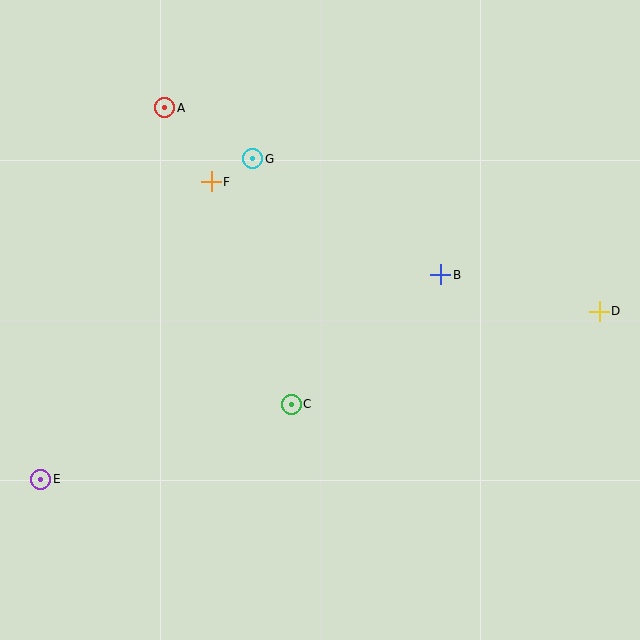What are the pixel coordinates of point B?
Point B is at (441, 275).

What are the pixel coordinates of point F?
Point F is at (211, 182).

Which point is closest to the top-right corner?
Point D is closest to the top-right corner.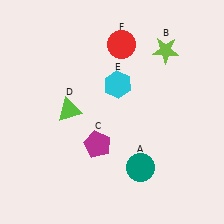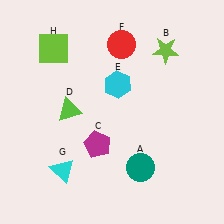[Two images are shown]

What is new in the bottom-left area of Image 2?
A cyan triangle (G) was added in the bottom-left area of Image 2.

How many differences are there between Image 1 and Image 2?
There are 2 differences between the two images.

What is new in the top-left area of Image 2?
A lime square (H) was added in the top-left area of Image 2.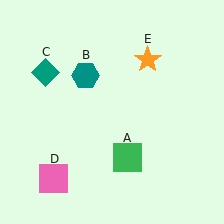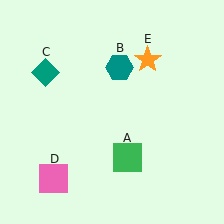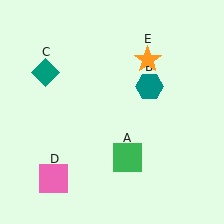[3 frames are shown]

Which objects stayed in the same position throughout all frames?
Green square (object A) and teal diamond (object C) and pink square (object D) and orange star (object E) remained stationary.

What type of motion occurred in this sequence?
The teal hexagon (object B) rotated clockwise around the center of the scene.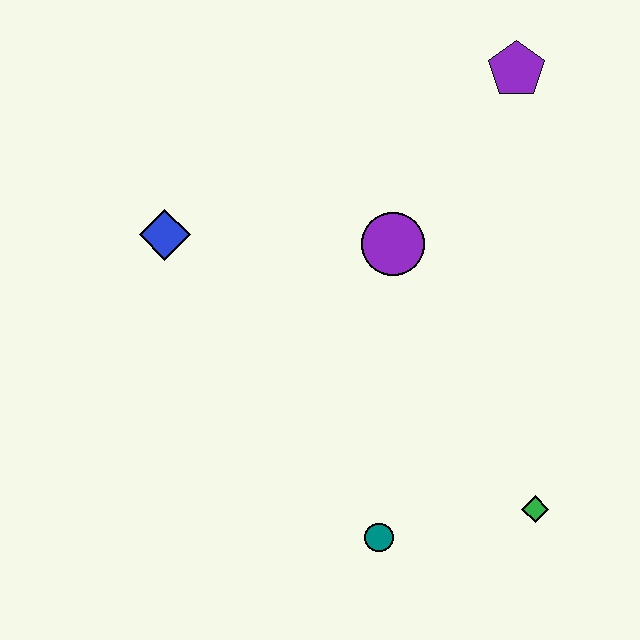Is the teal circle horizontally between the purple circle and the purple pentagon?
No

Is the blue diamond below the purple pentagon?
Yes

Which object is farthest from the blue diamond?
The green diamond is farthest from the blue diamond.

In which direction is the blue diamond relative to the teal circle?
The blue diamond is above the teal circle.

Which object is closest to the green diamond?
The teal circle is closest to the green diamond.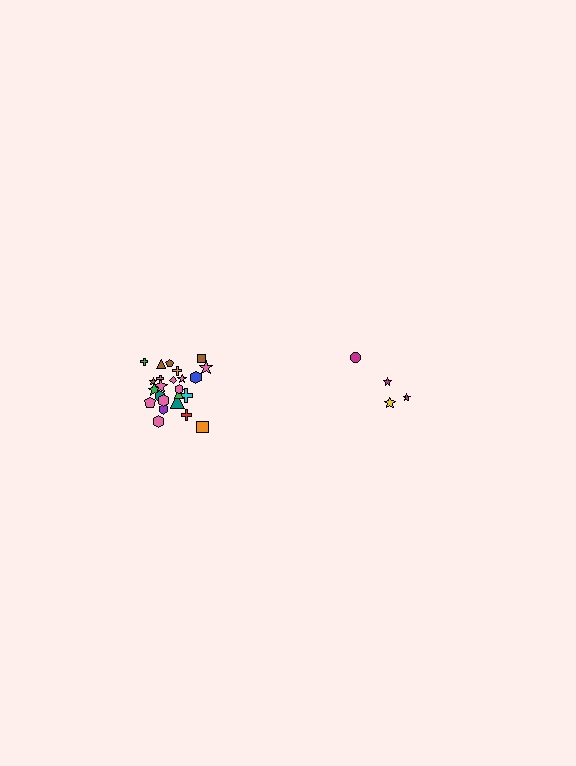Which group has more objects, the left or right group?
The left group.